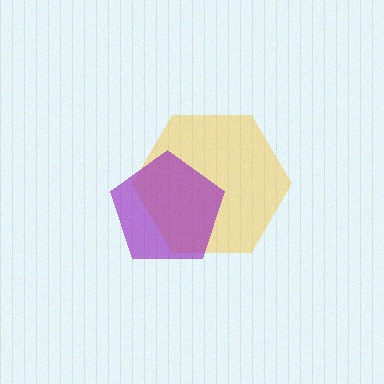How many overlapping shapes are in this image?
There are 2 overlapping shapes in the image.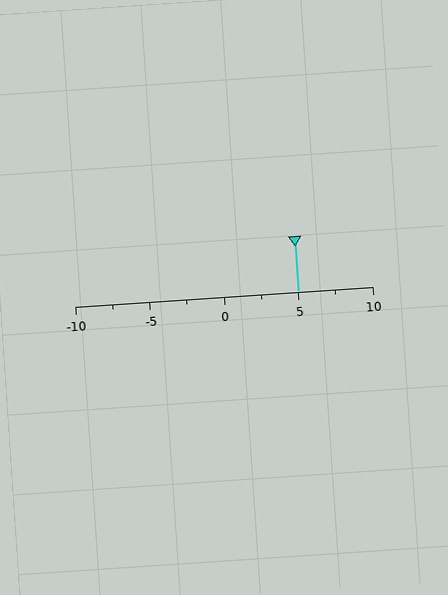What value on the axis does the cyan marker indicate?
The marker indicates approximately 5.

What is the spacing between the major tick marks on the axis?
The major ticks are spaced 5 apart.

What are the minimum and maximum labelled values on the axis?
The axis runs from -10 to 10.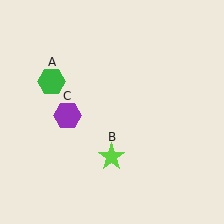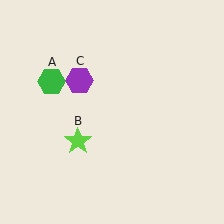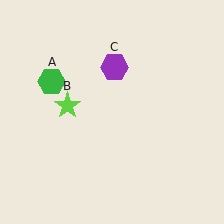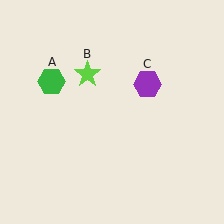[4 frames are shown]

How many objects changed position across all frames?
2 objects changed position: lime star (object B), purple hexagon (object C).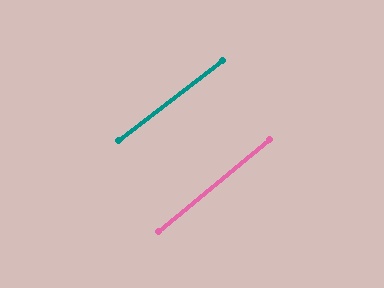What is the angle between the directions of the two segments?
Approximately 2 degrees.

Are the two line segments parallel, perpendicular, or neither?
Parallel — their directions differ by only 1.8°.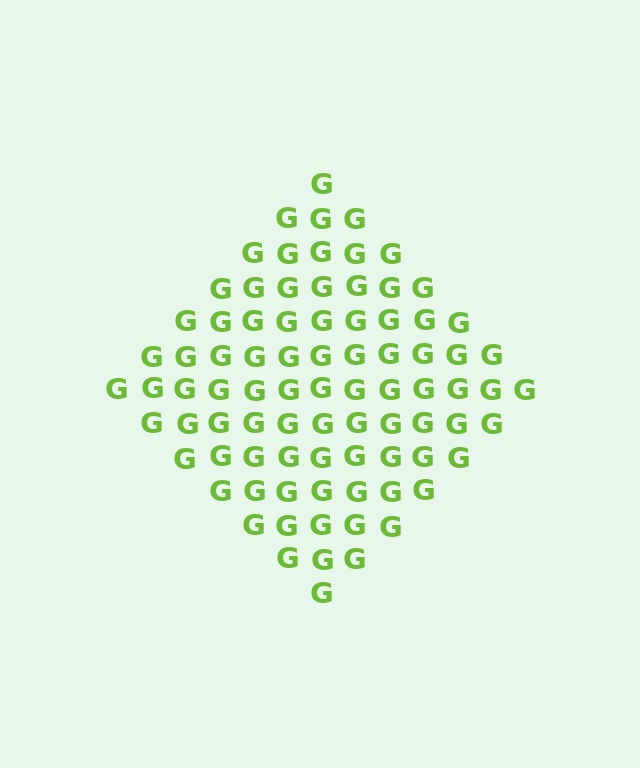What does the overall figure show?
The overall figure shows a diamond.